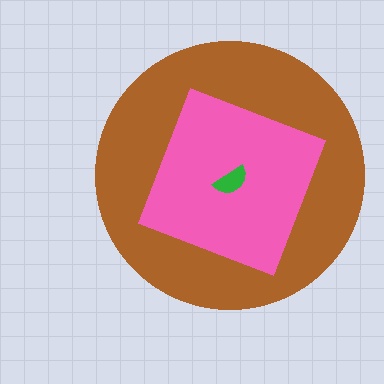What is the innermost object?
The green semicircle.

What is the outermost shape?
The brown circle.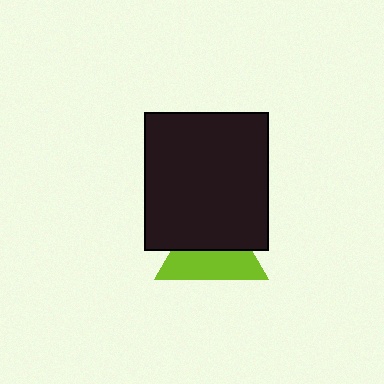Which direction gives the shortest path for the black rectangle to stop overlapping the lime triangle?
Moving up gives the shortest separation.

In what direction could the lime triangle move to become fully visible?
The lime triangle could move down. That would shift it out from behind the black rectangle entirely.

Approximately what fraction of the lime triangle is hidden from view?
Roughly 51% of the lime triangle is hidden behind the black rectangle.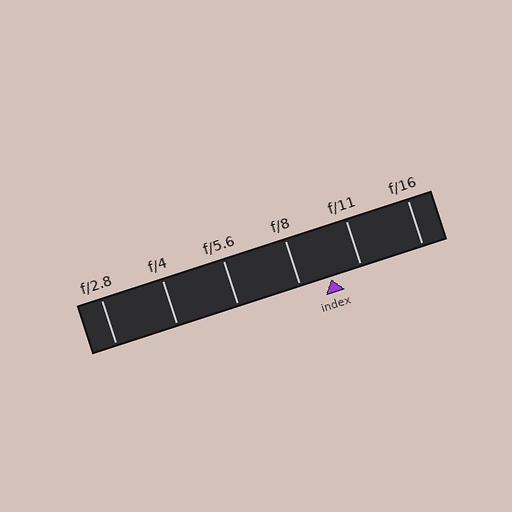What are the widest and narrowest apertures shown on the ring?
The widest aperture shown is f/2.8 and the narrowest is f/16.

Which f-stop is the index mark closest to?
The index mark is closest to f/8.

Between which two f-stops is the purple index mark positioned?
The index mark is between f/8 and f/11.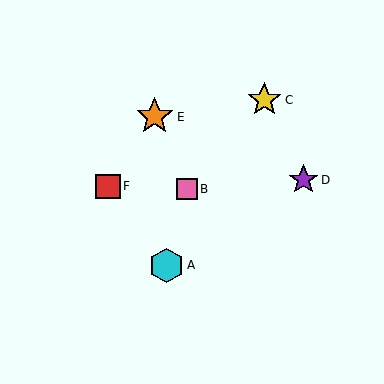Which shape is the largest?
The orange star (labeled E) is the largest.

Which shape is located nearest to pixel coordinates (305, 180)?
The purple star (labeled D) at (304, 180) is nearest to that location.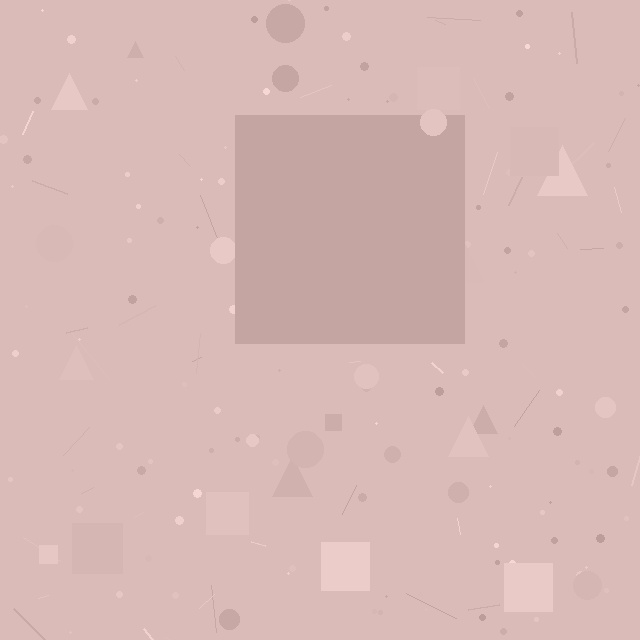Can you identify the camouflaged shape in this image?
The camouflaged shape is a square.